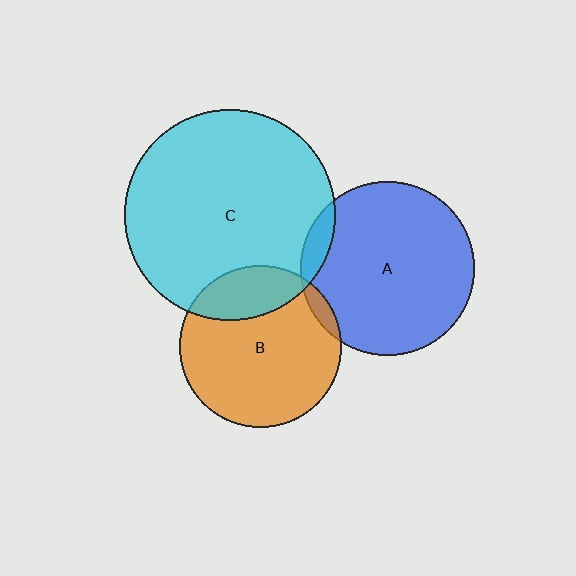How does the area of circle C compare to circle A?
Approximately 1.5 times.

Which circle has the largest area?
Circle C (cyan).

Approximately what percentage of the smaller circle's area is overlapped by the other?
Approximately 5%.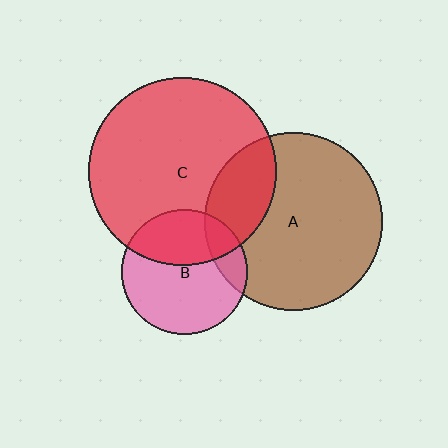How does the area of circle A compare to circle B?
Approximately 2.0 times.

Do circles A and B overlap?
Yes.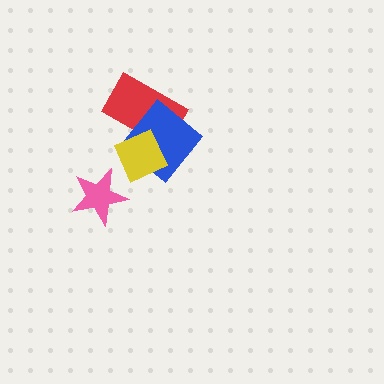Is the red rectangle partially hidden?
Yes, it is partially covered by another shape.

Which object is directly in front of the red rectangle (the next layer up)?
The blue diamond is directly in front of the red rectangle.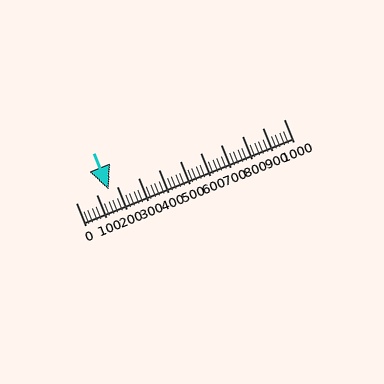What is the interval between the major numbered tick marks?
The major tick marks are spaced 100 units apart.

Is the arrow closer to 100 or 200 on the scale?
The arrow is closer to 200.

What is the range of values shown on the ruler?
The ruler shows values from 0 to 1000.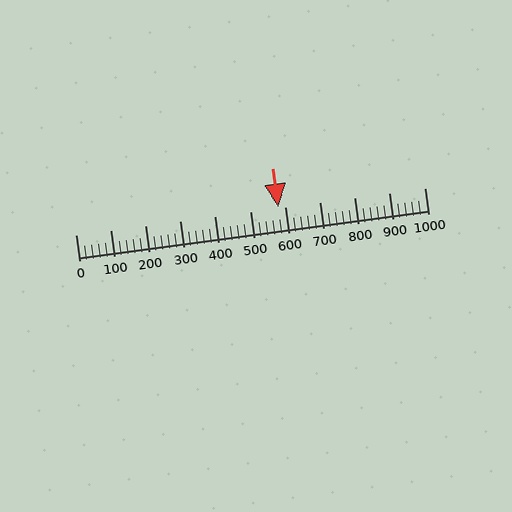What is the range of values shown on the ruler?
The ruler shows values from 0 to 1000.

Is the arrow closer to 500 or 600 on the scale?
The arrow is closer to 600.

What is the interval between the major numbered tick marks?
The major tick marks are spaced 100 units apart.